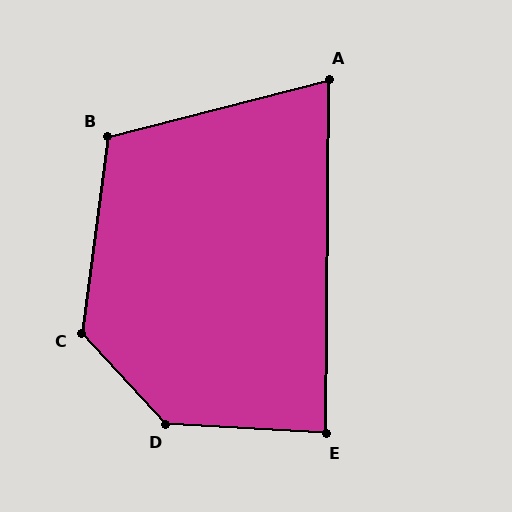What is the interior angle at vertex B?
Approximately 112 degrees (obtuse).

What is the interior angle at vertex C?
Approximately 130 degrees (obtuse).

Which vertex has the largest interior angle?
D, at approximately 136 degrees.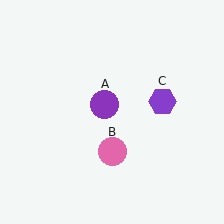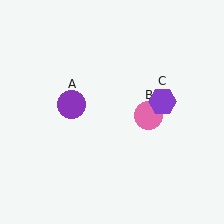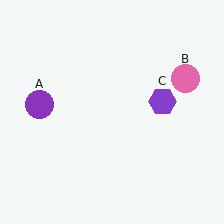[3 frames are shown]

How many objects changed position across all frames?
2 objects changed position: purple circle (object A), pink circle (object B).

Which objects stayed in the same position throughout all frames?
Purple hexagon (object C) remained stationary.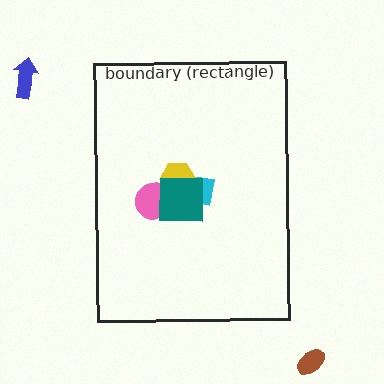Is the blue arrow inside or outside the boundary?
Outside.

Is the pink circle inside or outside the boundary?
Inside.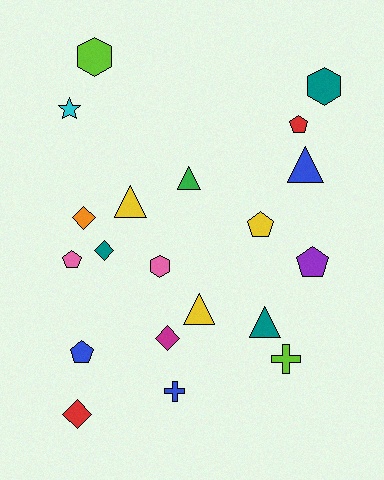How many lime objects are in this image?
There are 2 lime objects.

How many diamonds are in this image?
There are 4 diamonds.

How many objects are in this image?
There are 20 objects.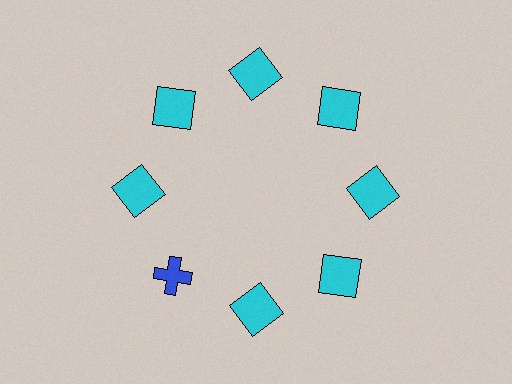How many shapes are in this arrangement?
There are 8 shapes arranged in a ring pattern.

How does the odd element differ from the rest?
It differs in both color (blue instead of cyan) and shape (cross instead of square).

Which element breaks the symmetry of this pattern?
The blue cross at roughly the 8 o'clock position breaks the symmetry. All other shapes are cyan squares.